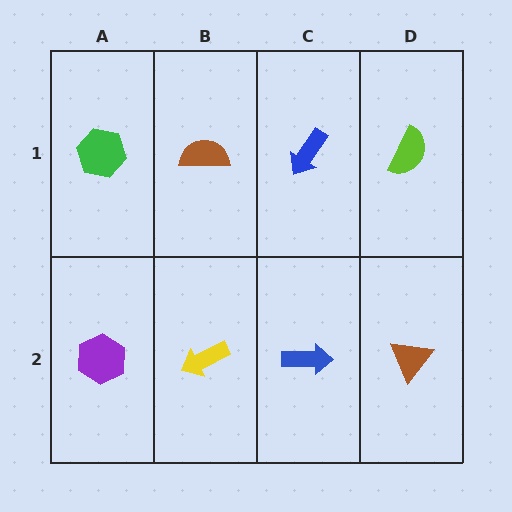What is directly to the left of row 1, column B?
A green hexagon.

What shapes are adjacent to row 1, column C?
A blue arrow (row 2, column C), a brown semicircle (row 1, column B), a lime semicircle (row 1, column D).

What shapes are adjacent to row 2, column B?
A brown semicircle (row 1, column B), a purple hexagon (row 2, column A), a blue arrow (row 2, column C).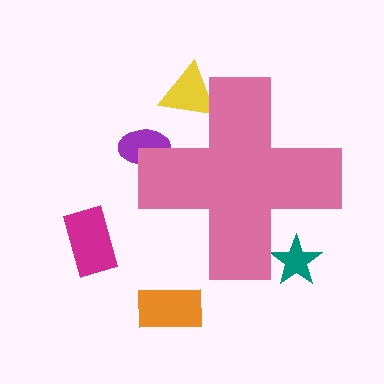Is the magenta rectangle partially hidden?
No, the magenta rectangle is fully visible.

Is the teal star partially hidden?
Yes, the teal star is partially hidden behind the pink cross.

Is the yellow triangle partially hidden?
Yes, the yellow triangle is partially hidden behind the pink cross.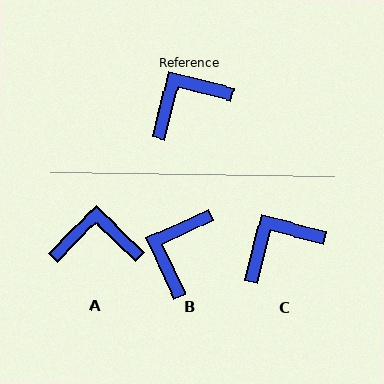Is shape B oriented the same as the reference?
No, it is off by about 39 degrees.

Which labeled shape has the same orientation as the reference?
C.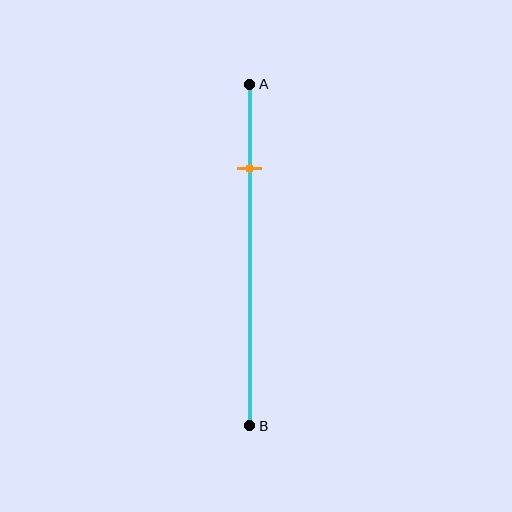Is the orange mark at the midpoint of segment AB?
No, the mark is at about 25% from A, not at the 50% midpoint.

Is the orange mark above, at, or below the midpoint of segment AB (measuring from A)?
The orange mark is above the midpoint of segment AB.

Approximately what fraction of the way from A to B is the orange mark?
The orange mark is approximately 25% of the way from A to B.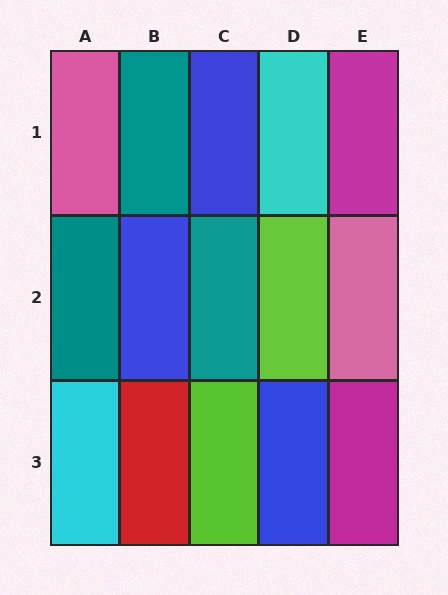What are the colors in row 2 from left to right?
Teal, blue, teal, lime, pink.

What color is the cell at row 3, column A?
Cyan.